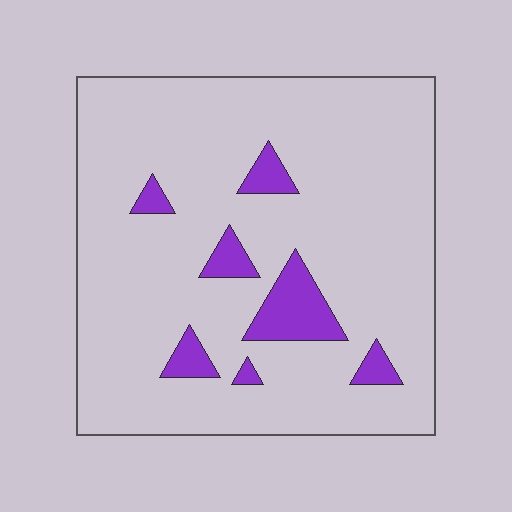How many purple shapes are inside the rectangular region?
7.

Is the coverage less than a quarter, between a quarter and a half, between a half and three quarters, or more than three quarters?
Less than a quarter.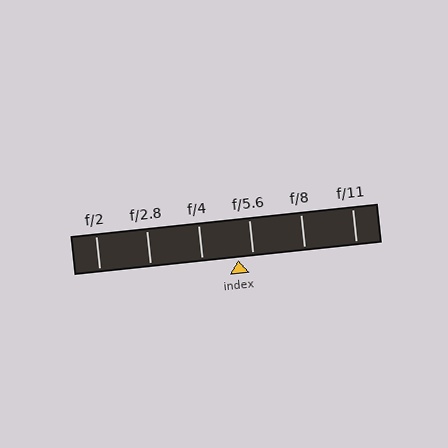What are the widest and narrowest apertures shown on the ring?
The widest aperture shown is f/2 and the narrowest is f/11.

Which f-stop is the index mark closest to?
The index mark is closest to f/5.6.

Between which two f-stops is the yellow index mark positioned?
The index mark is between f/4 and f/5.6.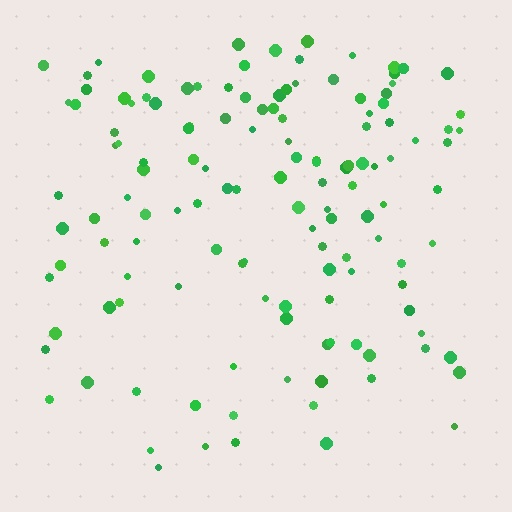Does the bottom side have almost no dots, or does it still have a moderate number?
Still a moderate number, just noticeably fewer than the top.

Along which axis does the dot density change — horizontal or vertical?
Vertical.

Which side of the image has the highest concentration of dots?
The top.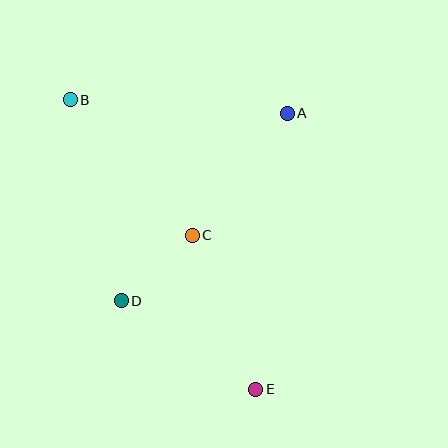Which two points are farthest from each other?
Points B and E are farthest from each other.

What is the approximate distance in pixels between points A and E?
The distance between A and E is approximately 278 pixels.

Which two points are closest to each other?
Points C and D are closest to each other.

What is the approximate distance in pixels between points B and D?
The distance between B and D is approximately 207 pixels.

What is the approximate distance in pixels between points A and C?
The distance between A and C is approximately 155 pixels.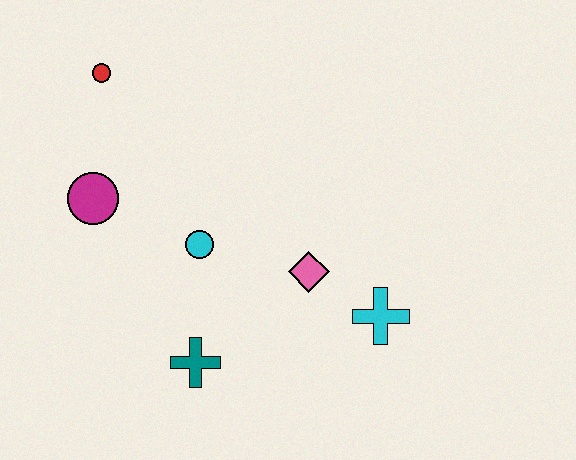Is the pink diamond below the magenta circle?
Yes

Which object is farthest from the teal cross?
The red circle is farthest from the teal cross.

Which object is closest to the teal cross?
The cyan circle is closest to the teal cross.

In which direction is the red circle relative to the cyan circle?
The red circle is above the cyan circle.